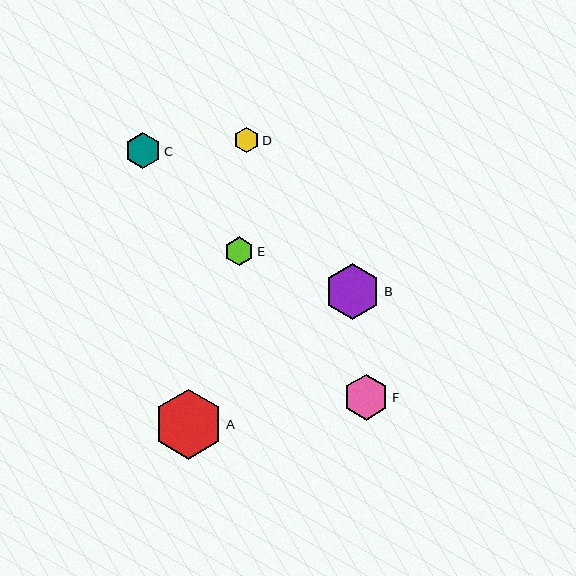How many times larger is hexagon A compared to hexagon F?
Hexagon A is approximately 1.5 times the size of hexagon F.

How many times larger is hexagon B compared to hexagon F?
Hexagon B is approximately 1.2 times the size of hexagon F.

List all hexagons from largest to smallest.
From largest to smallest: A, B, F, C, E, D.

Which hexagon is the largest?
Hexagon A is the largest with a size of approximately 70 pixels.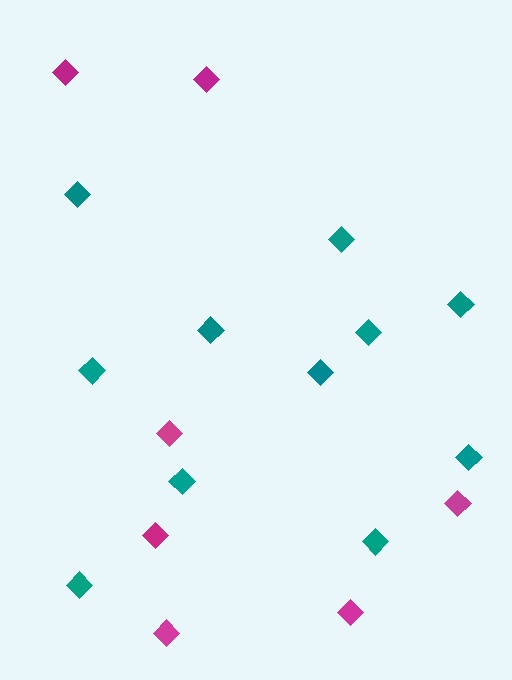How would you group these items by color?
There are 2 groups: one group of teal diamonds (11) and one group of magenta diamonds (7).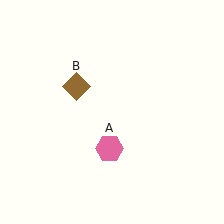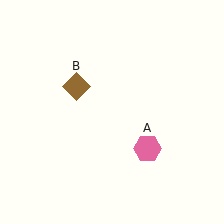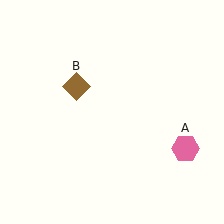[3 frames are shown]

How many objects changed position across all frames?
1 object changed position: pink hexagon (object A).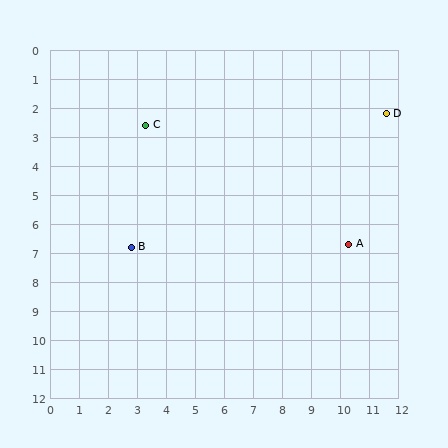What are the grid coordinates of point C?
Point C is at approximately (3.3, 2.6).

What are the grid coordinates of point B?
Point B is at approximately (2.8, 6.8).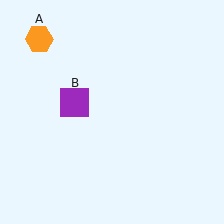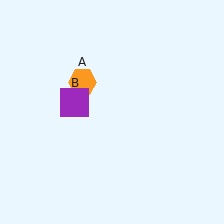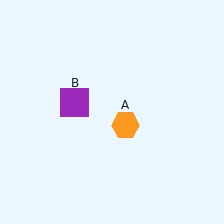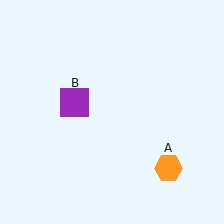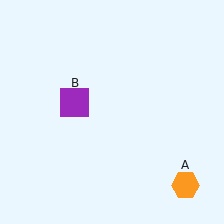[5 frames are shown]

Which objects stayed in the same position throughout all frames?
Purple square (object B) remained stationary.